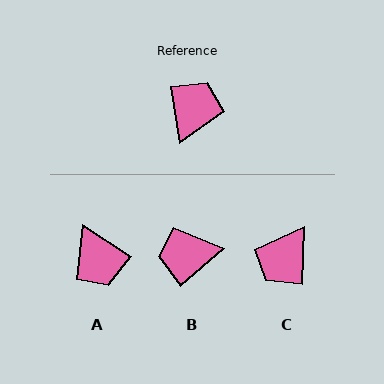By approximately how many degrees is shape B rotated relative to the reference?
Approximately 121 degrees counter-clockwise.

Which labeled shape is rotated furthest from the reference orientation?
C, about 169 degrees away.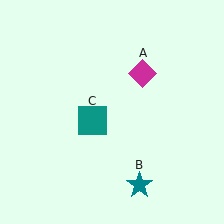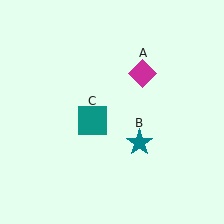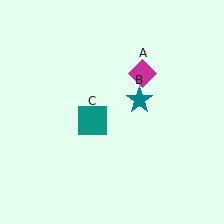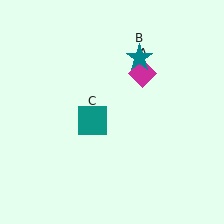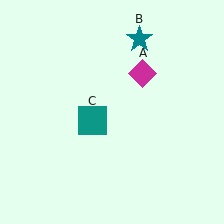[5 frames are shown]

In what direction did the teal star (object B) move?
The teal star (object B) moved up.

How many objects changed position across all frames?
1 object changed position: teal star (object B).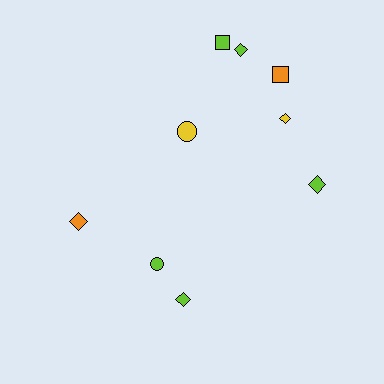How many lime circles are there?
There is 1 lime circle.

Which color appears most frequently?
Lime, with 5 objects.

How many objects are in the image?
There are 9 objects.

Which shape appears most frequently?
Diamond, with 5 objects.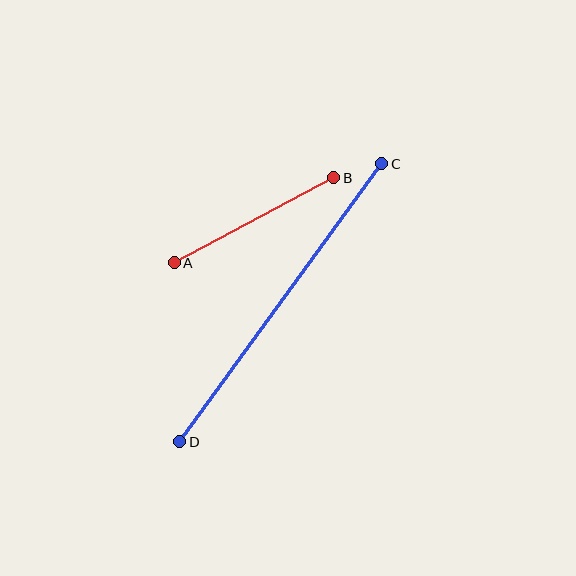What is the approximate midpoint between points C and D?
The midpoint is at approximately (281, 303) pixels.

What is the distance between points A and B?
The distance is approximately 181 pixels.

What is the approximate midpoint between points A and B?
The midpoint is at approximately (254, 220) pixels.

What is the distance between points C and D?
The distance is approximately 344 pixels.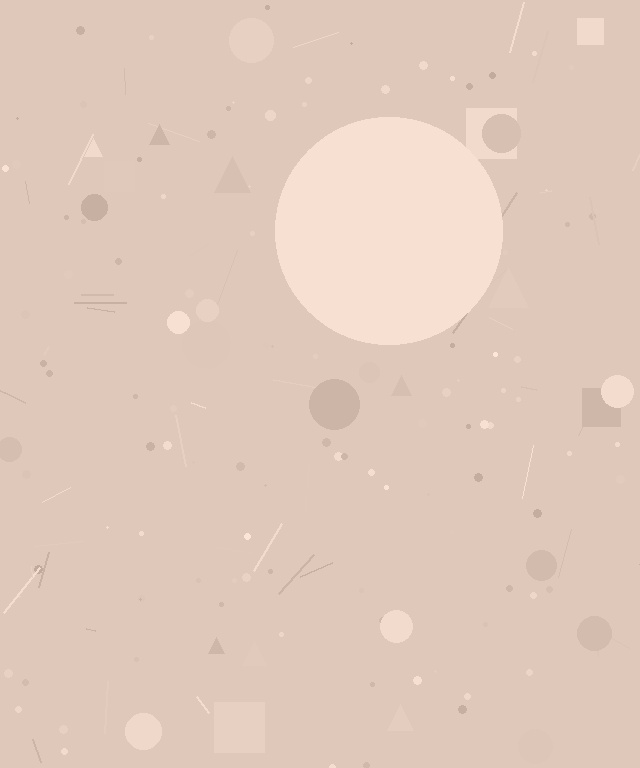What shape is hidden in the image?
A circle is hidden in the image.